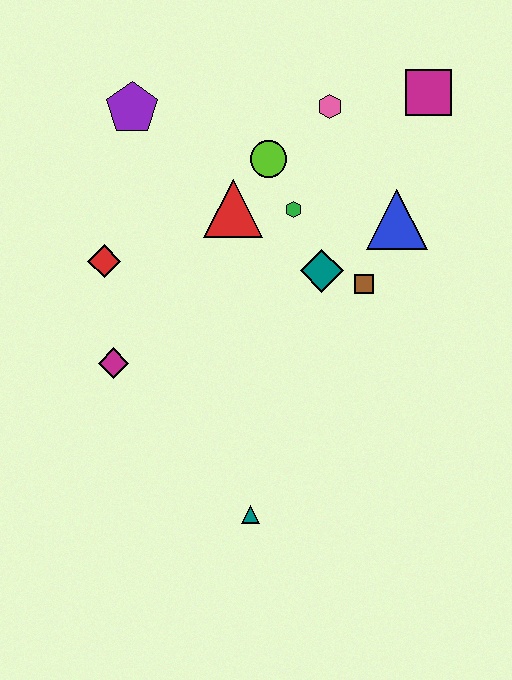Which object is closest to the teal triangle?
The magenta diamond is closest to the teal triangle.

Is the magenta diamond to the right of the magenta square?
No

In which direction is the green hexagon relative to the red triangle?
The green hexagon is to the right of the red triangle.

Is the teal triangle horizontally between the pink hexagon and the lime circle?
No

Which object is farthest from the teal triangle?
The magenta square is farthest from the teal triangle.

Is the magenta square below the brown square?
No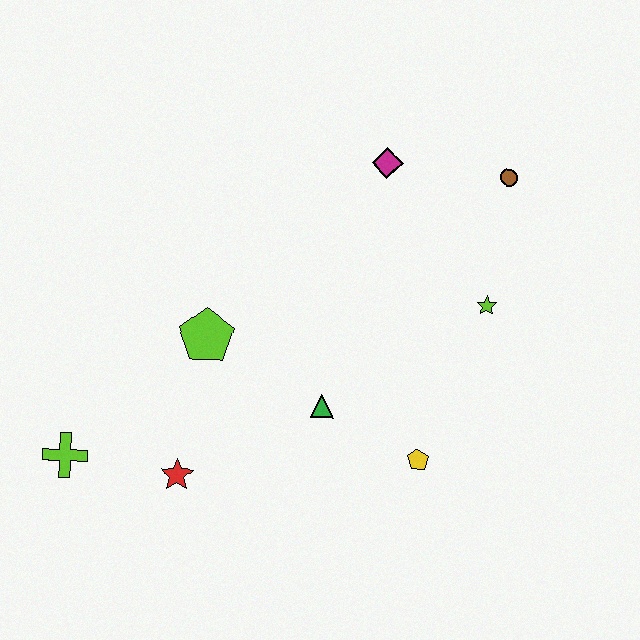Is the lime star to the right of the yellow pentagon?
Yes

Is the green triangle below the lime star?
Yes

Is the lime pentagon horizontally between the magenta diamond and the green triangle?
No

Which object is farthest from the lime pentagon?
The brown circle is farthest from the lime pentagon.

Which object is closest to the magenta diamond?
The brown circle is closest to the magenta diamond.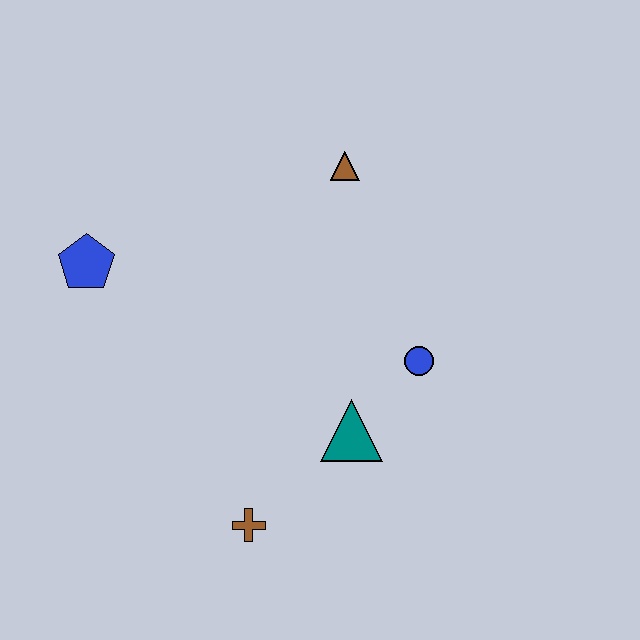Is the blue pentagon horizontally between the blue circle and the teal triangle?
No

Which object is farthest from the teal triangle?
The blue pentagon is farthest from the teal triangle.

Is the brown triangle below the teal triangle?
No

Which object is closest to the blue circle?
The teal triangle is closest to the blue circle.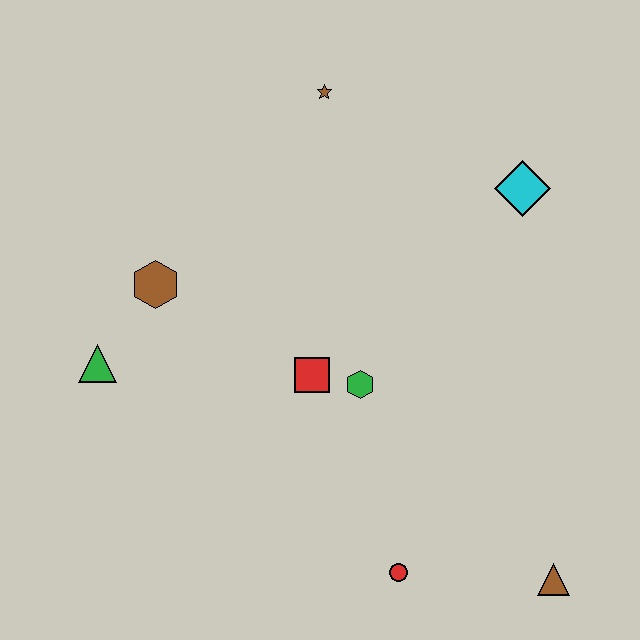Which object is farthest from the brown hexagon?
The brown triangle is farthest from the brown hexagon.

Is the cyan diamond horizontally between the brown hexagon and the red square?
No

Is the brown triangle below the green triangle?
Yes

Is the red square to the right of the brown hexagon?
Yes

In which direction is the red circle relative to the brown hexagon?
The red circle is below the brown hexagon.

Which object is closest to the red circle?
The brown triangle is closest to the red circle.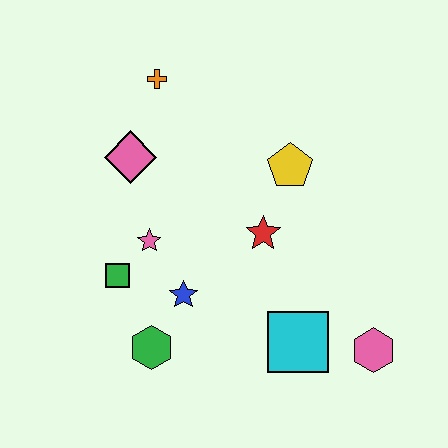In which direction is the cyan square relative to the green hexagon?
The cyan square is to the right of the green hexagon.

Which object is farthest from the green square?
The pink hexagon is farthest from the green square.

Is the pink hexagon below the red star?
Yes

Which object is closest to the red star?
The yellow pentagon is closest to the red star.